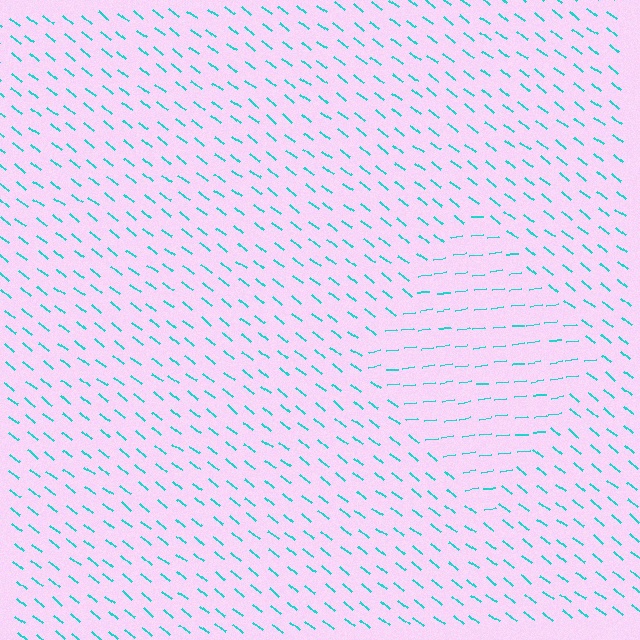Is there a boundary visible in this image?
Yes, there is a texture boundary formed by a change in line orientation.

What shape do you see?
I see a diamond.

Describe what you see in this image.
The image is filled with small cyan line segments. A diamond region in the image has lines oriented differently from the surrounding lines, creating a visible texture boundary.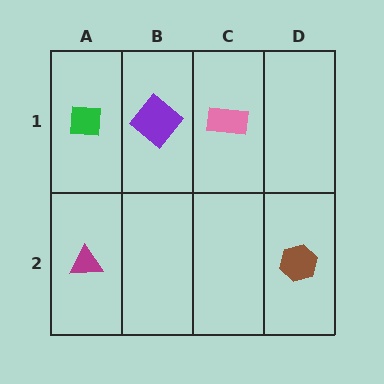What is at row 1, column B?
A purple diamond.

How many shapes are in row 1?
3 shapes.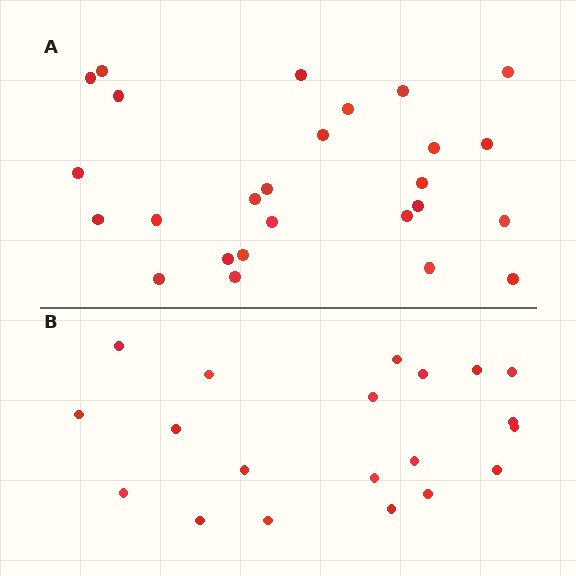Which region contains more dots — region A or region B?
Region A (the top region) has more dots.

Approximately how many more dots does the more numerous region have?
Region A has about 6 more dots than region B.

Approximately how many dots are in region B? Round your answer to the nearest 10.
About 20 dots.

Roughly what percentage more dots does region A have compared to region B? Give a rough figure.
About 30% more.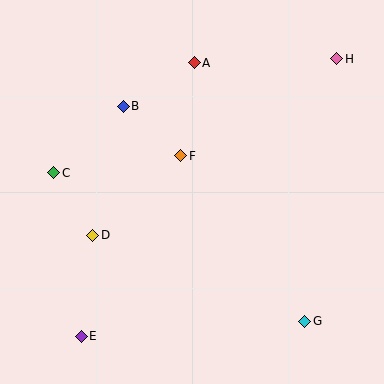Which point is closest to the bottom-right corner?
Point G is closest to the bottom-right corner.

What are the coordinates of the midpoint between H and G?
The midpoint between H and G is at (321, 190).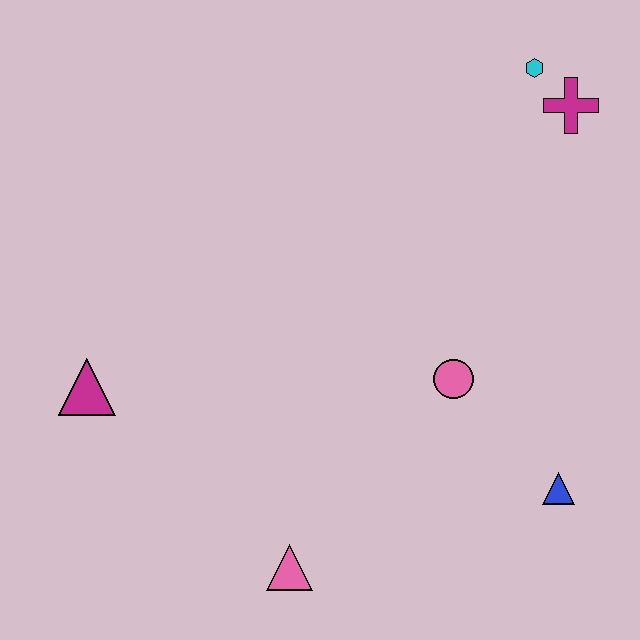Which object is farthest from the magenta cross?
The magenta triangle is farthest from the magenta cross.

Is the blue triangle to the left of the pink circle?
No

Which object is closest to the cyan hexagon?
The magenta cross is closest to the cyan hexagon.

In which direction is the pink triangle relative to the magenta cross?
The pink triangle is below the magenta cross.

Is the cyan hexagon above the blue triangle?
Yes